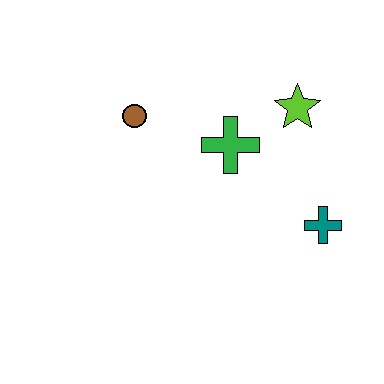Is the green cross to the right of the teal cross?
No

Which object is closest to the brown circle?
The green cross is closest to the brown circle.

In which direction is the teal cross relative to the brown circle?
The teal cross is to the right of the brown circle.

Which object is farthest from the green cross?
The teal cross is farthest from the green cross.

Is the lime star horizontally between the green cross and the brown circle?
No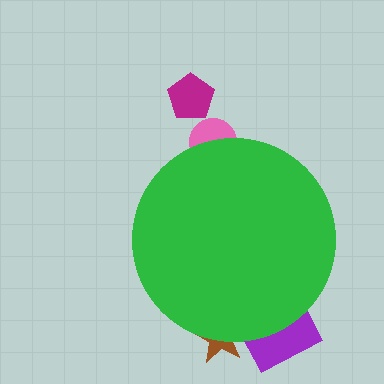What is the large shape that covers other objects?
A green circle.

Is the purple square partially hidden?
Yes, the purple square is partially hidden behind the green circle.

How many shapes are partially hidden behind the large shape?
3 shapes are partially hidden.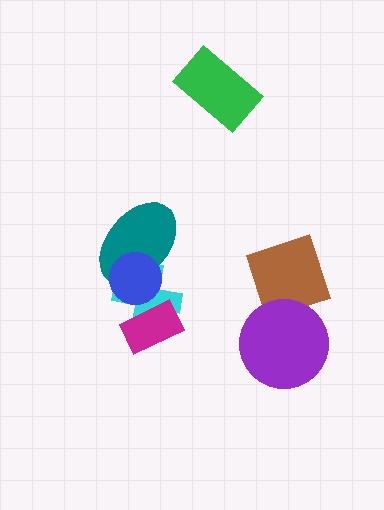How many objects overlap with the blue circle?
2 objects overlap with the blue circle.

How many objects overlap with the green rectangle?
0 objects overlap with the green rectangle.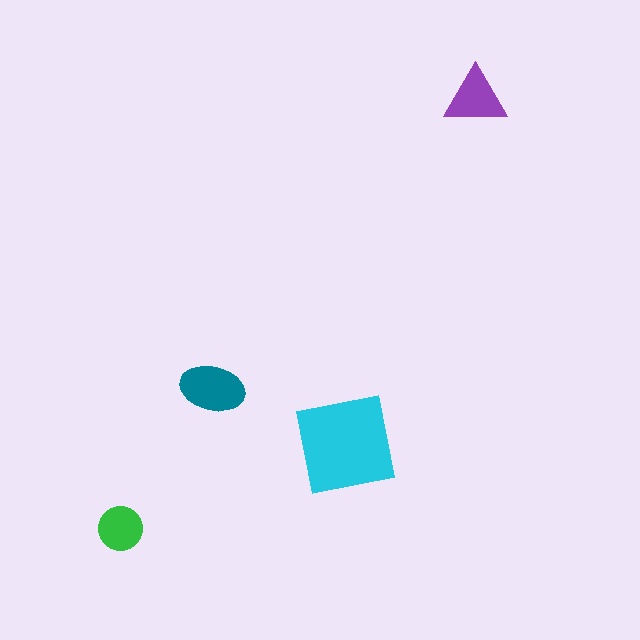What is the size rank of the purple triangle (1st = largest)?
3rd.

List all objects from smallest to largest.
The green circle, the purple triangle, the teal ellipse, the cyan square.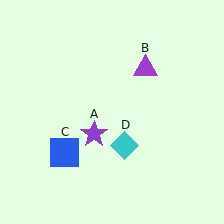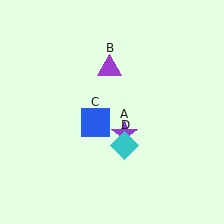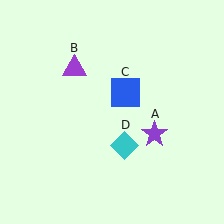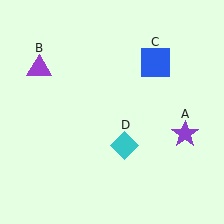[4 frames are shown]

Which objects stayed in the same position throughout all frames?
Cyan diamond (object D) remained stationary.